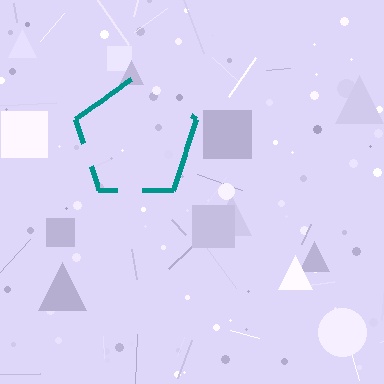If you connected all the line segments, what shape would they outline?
They would outline a pentagon.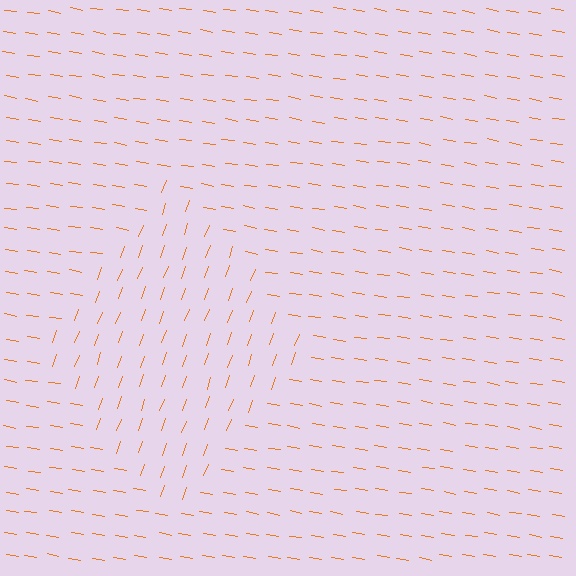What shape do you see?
I see a diamond.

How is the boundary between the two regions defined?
The boundary is defined purely by a change in line orientation (approximately 79 degrees difference). All lines are the same color and thickness.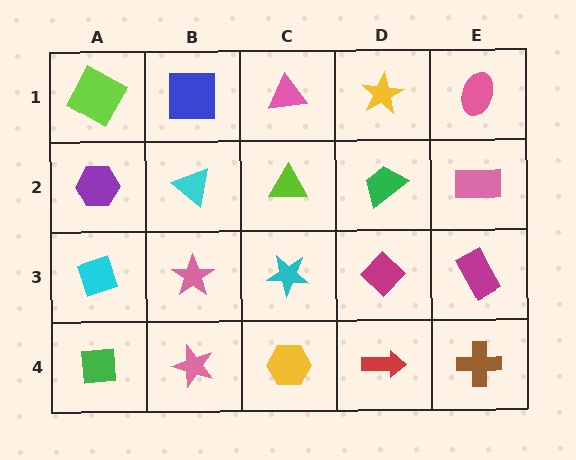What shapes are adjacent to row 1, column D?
A green trapezoid (row 2, column D), a pink triangle (row 1, column C), a pink ellipse (row 1, column E).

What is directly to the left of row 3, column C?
A pink star.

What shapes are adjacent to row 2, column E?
A pink ellipse (row 1, column E), a magenta rectangle (row 3, column E), a green trapezoid (row 2, column D).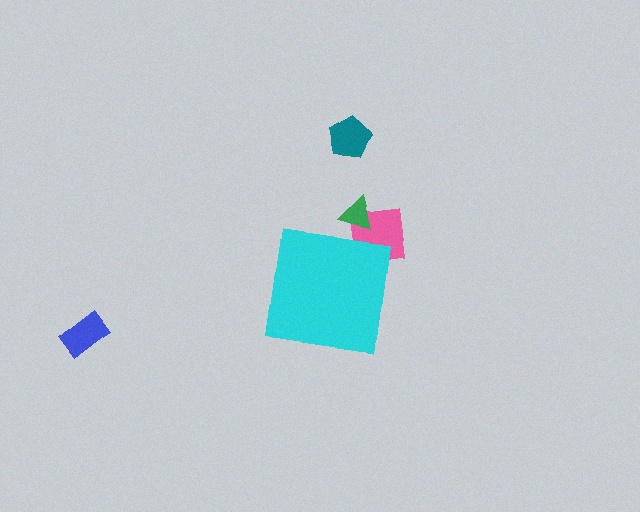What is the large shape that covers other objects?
A cyan square.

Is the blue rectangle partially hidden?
No, the blue rectangle is fully visible.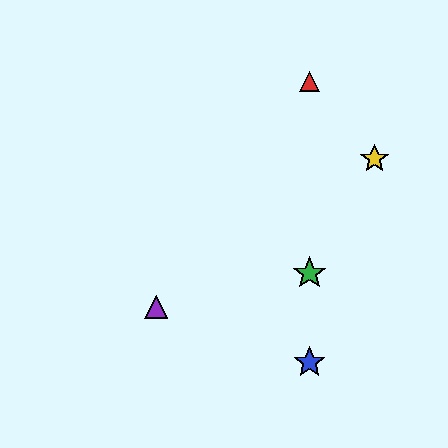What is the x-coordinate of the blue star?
The blue star is at x≈310.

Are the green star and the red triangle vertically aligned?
Yes, both are at x≈310.